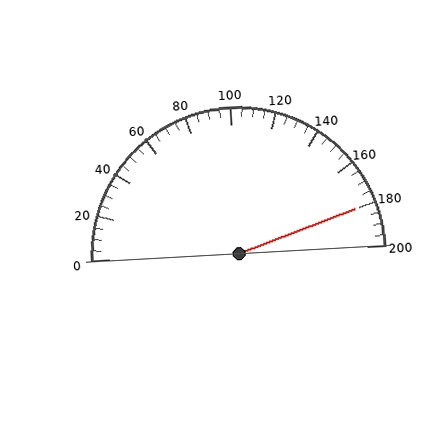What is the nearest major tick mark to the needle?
The nearest major tick mark is 180.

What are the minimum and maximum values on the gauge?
The gauge ranges from 0 to 200.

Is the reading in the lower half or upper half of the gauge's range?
The reading is in the upper half of the range (0 to 200).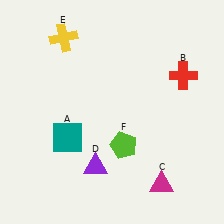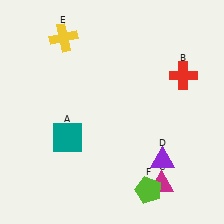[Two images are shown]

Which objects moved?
The objects that moved are: the purple triangle (D), the lime pentagon (F).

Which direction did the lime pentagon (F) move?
The lime pentagon (F) moved down.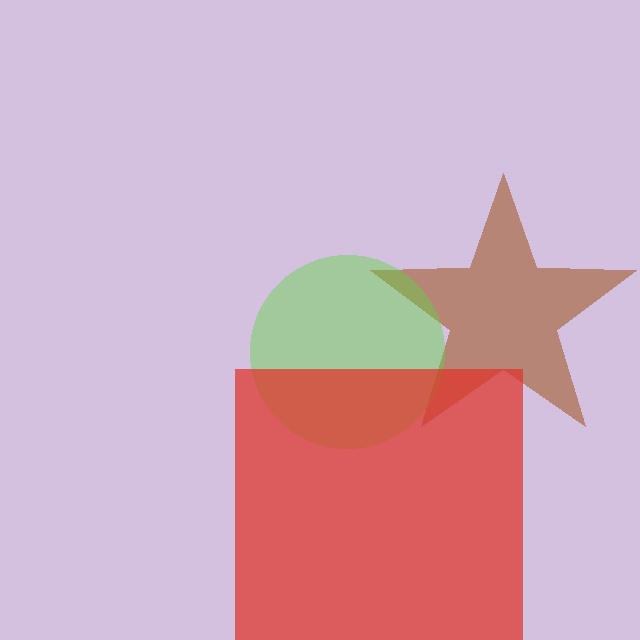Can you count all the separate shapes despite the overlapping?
Yes, there are 3 separate shapes.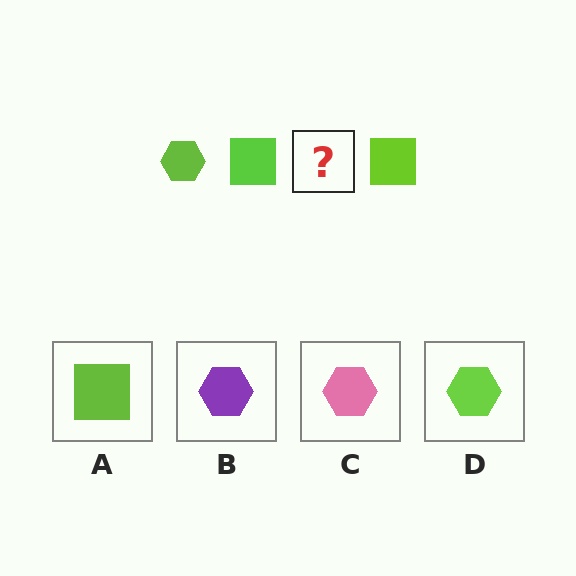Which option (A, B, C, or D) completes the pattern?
D.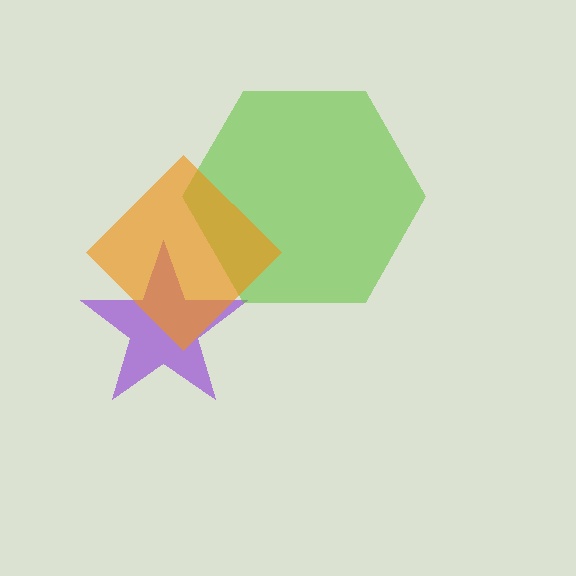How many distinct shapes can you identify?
There are 3 distinct shapes: a purple star, a lime hexagon, an orange diamond.